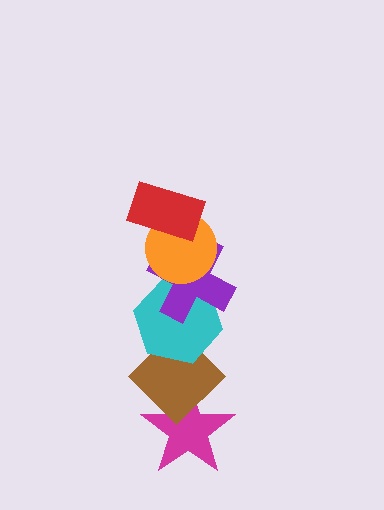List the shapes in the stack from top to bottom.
From top to bottom: the red rectangle, the orange circle, the purple cross, the cyan hexagon, the brown diamond, the magenta star.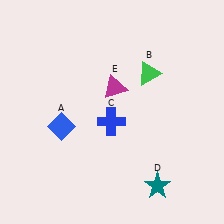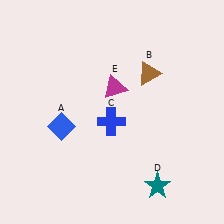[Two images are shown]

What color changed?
The triangle (B) changed from green in Image 1 to brown in Image 2.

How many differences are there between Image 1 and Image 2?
There is 1 difference between the two images.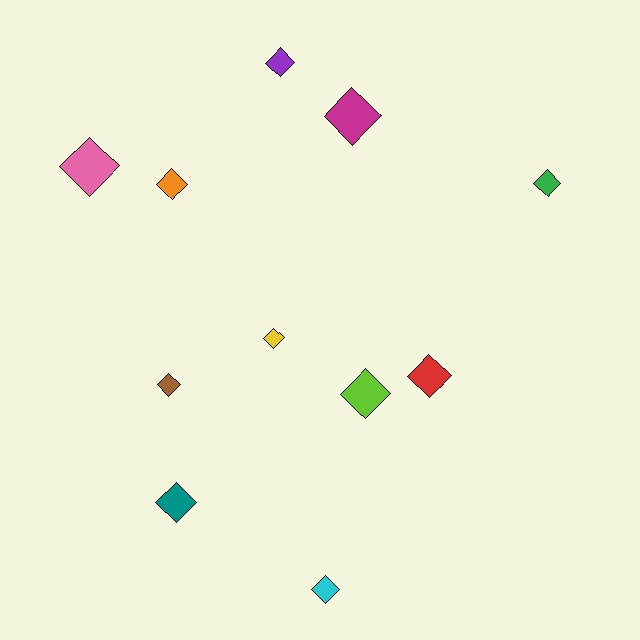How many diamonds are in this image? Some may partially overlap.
There are 11 diamonds.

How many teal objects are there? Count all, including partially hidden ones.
There is 1 teal object.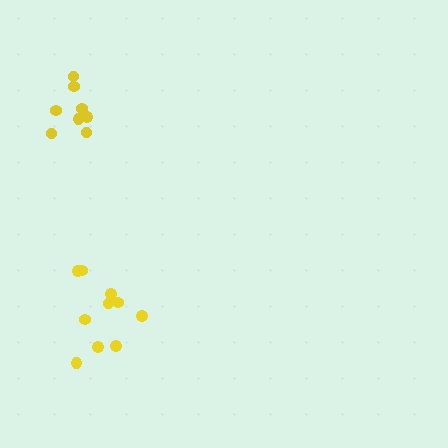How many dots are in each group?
Group 1: 10 dots, Group 2: 9 dots (19 total).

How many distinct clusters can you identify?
There are 2 distinct clusters.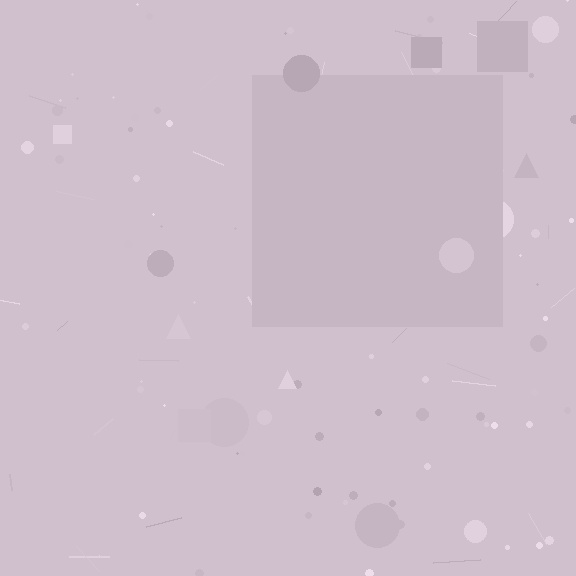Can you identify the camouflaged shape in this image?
The camouflaged shape is a square.